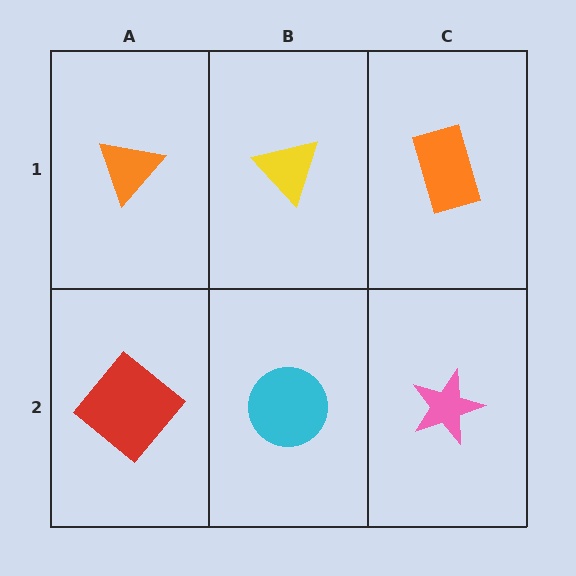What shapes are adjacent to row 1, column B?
A cyan circle (row 2, column B), an orange triangle (row 1, column A), an orange rectangle (row 1, column C).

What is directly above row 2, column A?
An orange triangle.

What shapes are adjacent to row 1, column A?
A red diamond (row 2, column A), a yellow triangle (row 1, column B).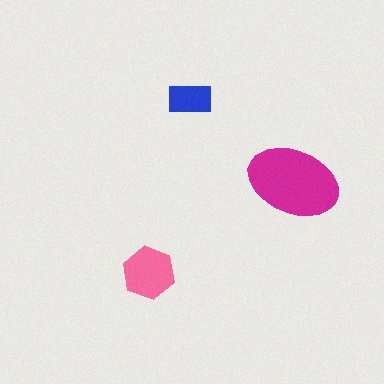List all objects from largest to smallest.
The magenta ellipse, the pink hexagon, the blue rectangle.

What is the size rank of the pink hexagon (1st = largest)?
2nd.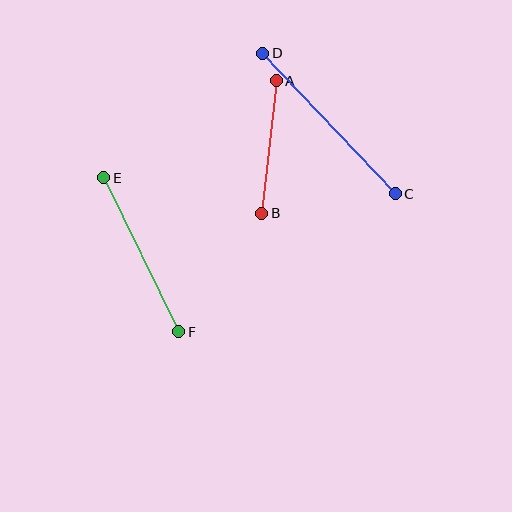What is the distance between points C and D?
The distance is approximately 193 pixels.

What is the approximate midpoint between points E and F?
The midpoint is at approximately (141, 255) pixels.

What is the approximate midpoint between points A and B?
The midpoint is at approximately (269, 147) pixels.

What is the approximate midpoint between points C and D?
The midpoint is at approximately (329, 123) pixels.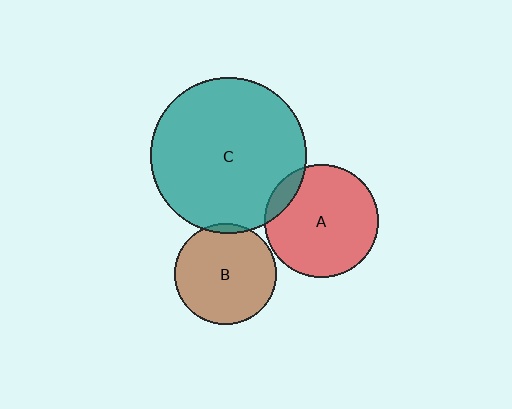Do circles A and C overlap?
Yes.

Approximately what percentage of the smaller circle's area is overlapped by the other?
Approximately 10%.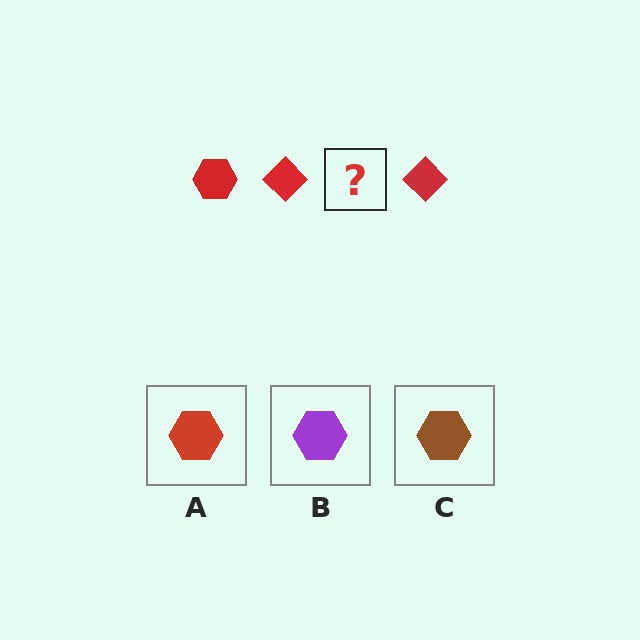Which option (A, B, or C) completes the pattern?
A.